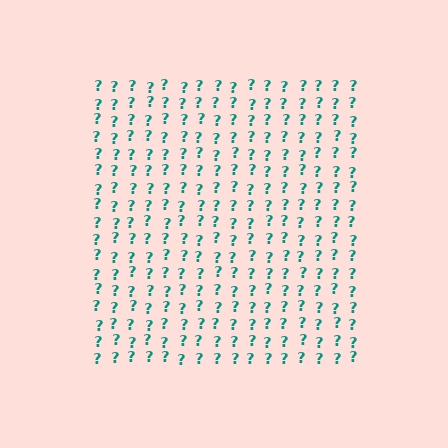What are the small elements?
The small elements are question marks.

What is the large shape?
The large shape is a square.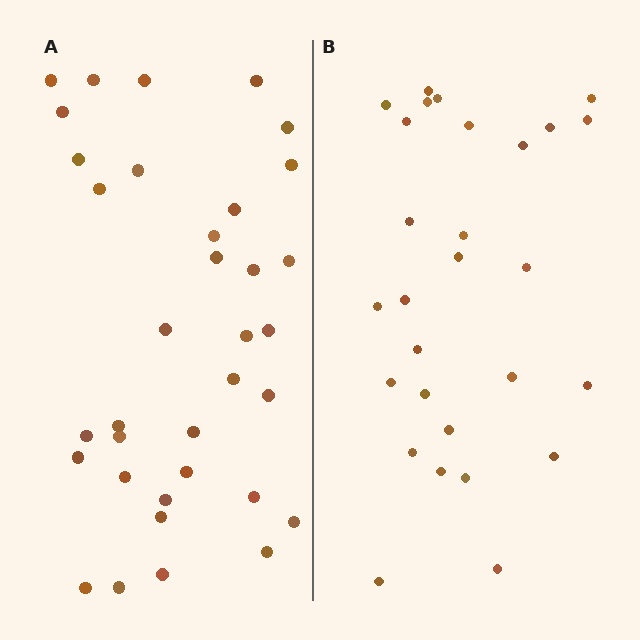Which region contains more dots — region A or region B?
Region A (the left region) has more dots.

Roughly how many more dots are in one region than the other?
Region A has roughly 8 or so more dots than region B.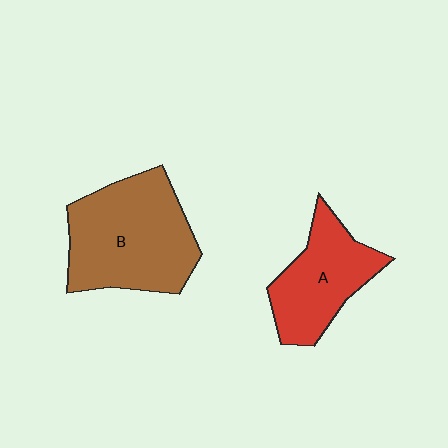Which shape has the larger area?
Shape B (brown).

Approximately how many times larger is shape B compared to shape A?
Approximately 1.5 times.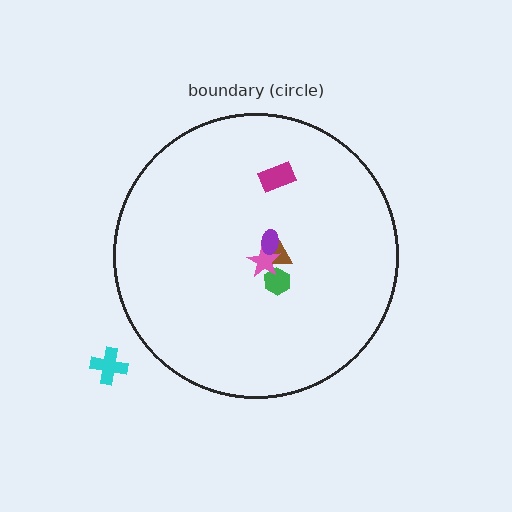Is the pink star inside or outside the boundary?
Inside.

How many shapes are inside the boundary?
5 inside, 1 outside.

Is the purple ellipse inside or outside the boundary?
Inside.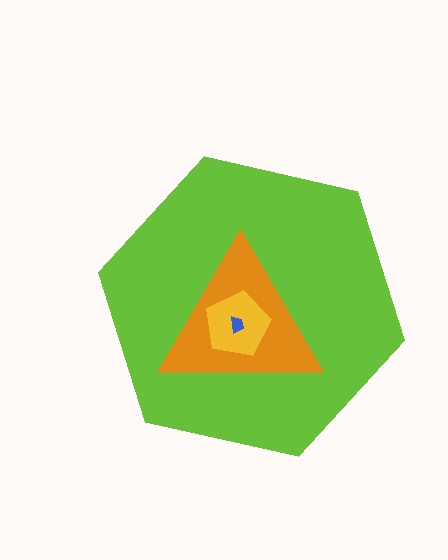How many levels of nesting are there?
4.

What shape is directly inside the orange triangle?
The yellow pentagon.